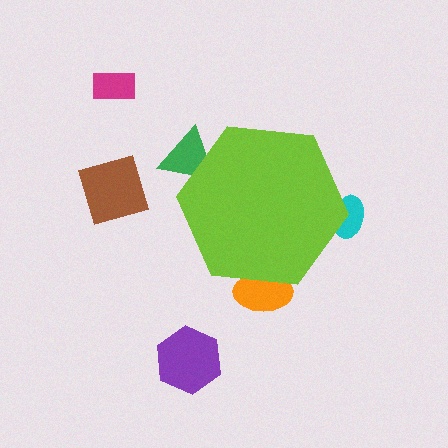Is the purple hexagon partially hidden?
No, the purple hexagon is fully visible.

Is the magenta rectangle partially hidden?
No, the magenta rectangle is fully visible.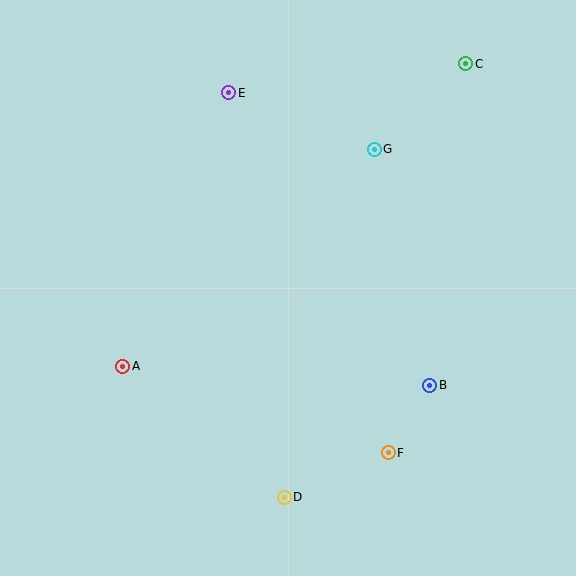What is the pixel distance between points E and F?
The distance between E and F is 394 pixels.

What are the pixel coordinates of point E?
Point E is at (229, 93).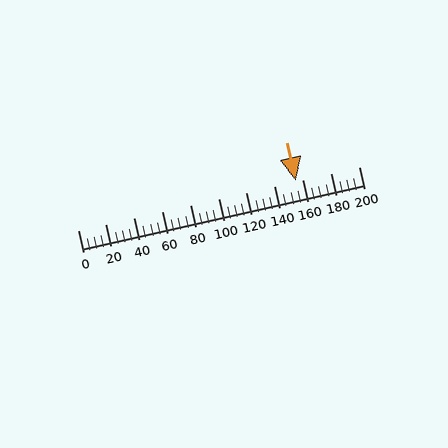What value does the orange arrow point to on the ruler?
The orange arrow points to approximately 155.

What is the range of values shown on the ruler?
The ruler shows values from 0 to 200.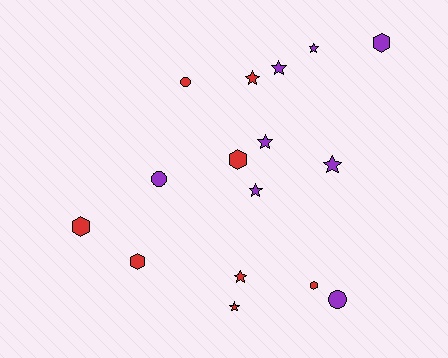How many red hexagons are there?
There are 4 red hexagons.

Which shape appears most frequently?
Star, with 8 objects.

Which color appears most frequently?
Purple, with 8 objects.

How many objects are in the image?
There are 16 objects.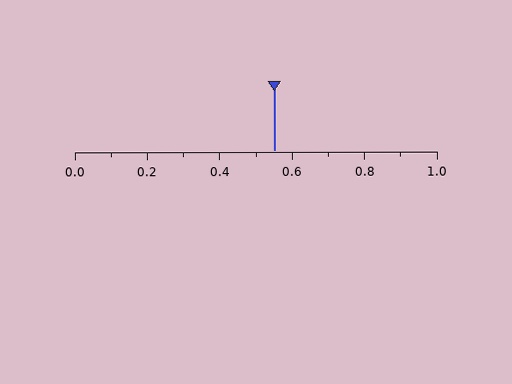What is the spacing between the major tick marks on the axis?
The major ticks are spaced 0.2 apart.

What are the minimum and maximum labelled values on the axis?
The axis runs from 0.0 to 1.0.